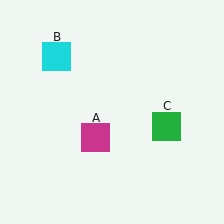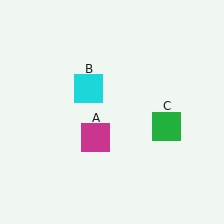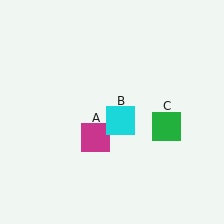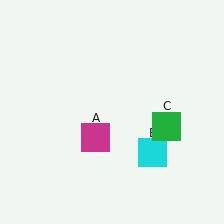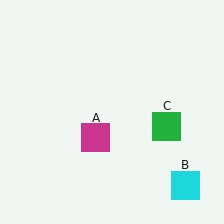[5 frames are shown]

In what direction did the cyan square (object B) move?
The cyan square (object B) moved down and to the right.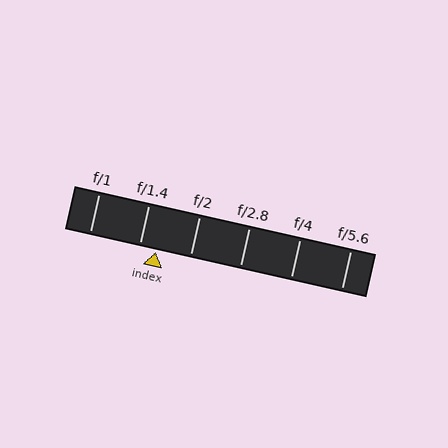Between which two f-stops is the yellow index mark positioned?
The index mark is between f/1.4 and f/2.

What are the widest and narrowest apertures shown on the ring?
The widest aperture shown is f/1 and the narrowest is f/5.6.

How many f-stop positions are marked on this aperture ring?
There are 6 f-stop positions marked.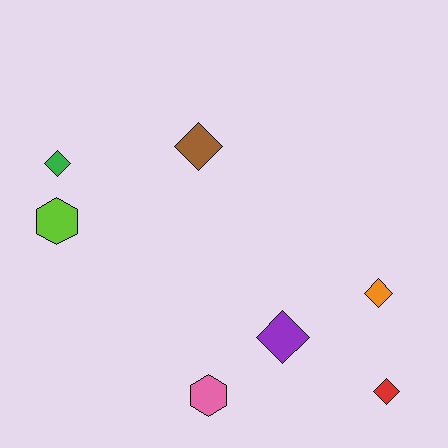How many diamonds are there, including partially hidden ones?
There are 5 diamonds.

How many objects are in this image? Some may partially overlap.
There are 7 objects.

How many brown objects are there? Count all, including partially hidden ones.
There is 1 brown object.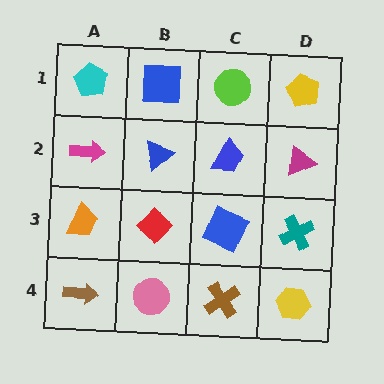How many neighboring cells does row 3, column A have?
3.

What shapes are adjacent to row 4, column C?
A blue square (row 3, column C), a pink circle (row 4, column B), a yellow hexagon (row 4, column D).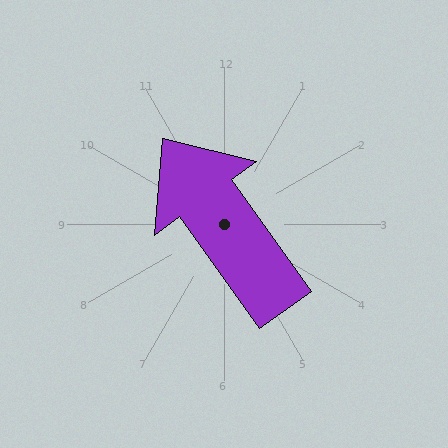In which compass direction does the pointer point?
Northwest.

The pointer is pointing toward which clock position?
Roughly 11 o'clock.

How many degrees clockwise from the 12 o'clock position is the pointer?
Approximately 324 degrees.